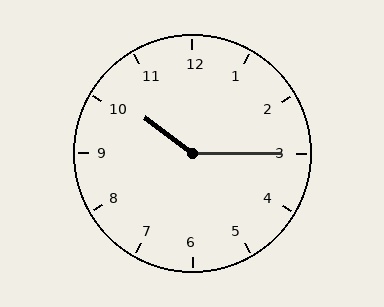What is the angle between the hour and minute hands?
Approximately 142 degrees.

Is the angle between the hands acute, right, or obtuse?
It is obtuse.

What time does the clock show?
10:15.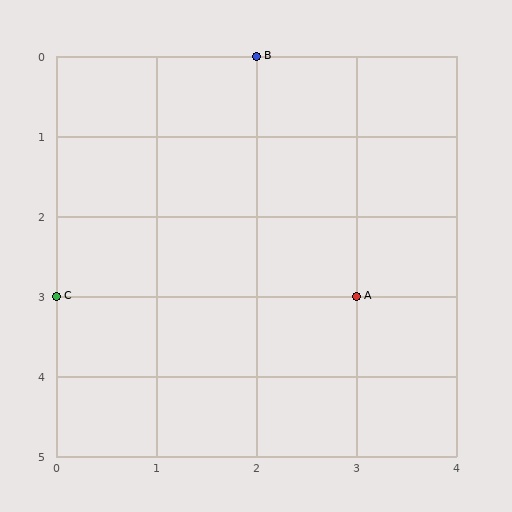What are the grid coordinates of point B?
Point B is at grid coordinates (2, 0).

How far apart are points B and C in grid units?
Points B and C are 2 columns and 3 rows apart (about 3.6 grid units diagonally).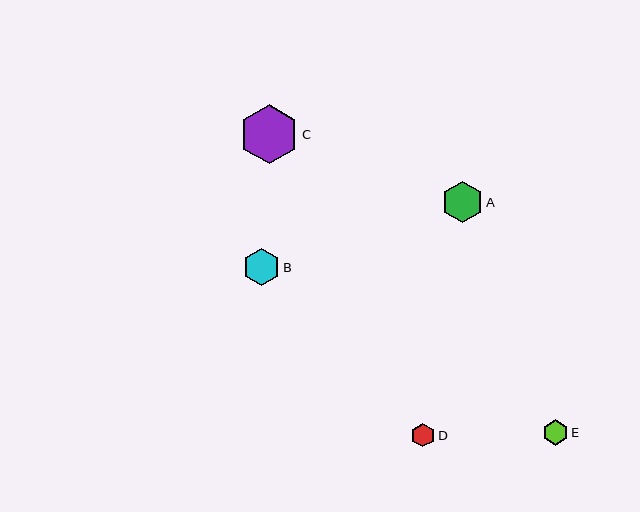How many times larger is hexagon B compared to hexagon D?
Hexagon B is approximately 1.6 times the size of hexagon D.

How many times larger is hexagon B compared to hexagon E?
Hexagon B is approximately 1.5 times the size of hexagon E.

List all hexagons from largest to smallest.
From largest to smallest: C, A, B, E, D.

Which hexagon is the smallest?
Hexagon D is the smallest with a size of approximately 24 pixels.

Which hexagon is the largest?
Hexagon C is the largest with a size of approximately 59 pixels.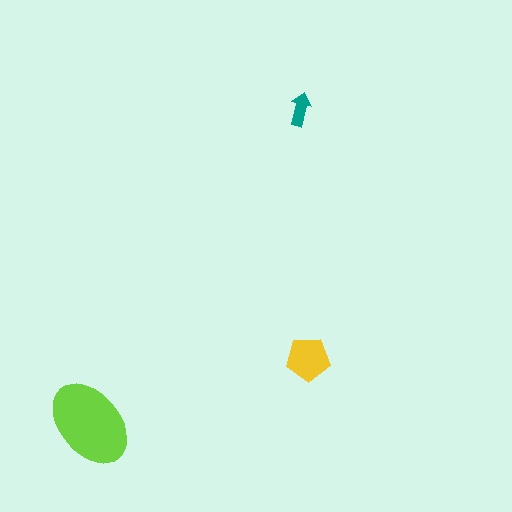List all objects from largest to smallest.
The lime ellipse, the yellow pentagon, the teal arrow.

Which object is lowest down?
The lime ellipse is bottommost.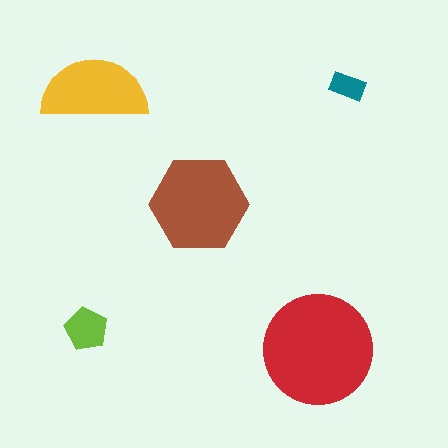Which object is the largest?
The red circle.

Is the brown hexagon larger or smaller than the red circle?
Smaller.